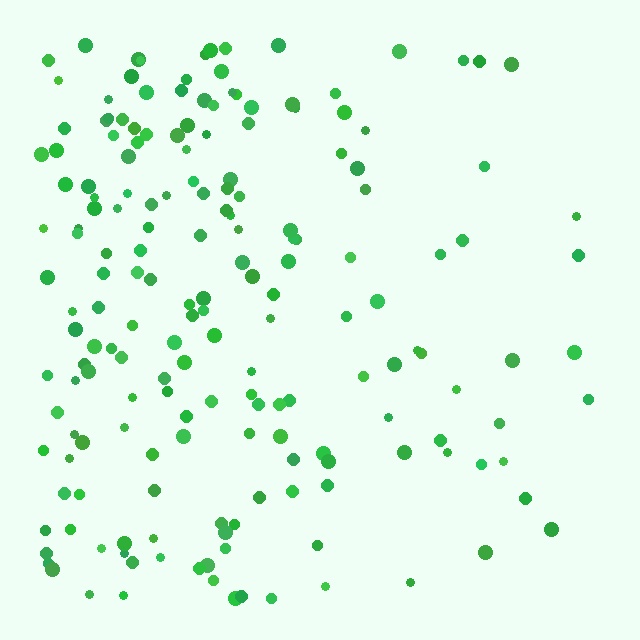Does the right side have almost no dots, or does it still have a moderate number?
Still a moderate number, just noticeably fewer than the left.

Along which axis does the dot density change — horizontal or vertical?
Horizontal.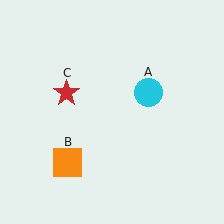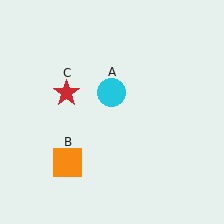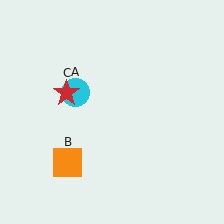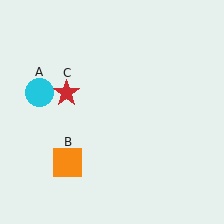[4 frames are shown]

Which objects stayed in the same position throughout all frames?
Orange square (object B) and red star (object C) remained stationary.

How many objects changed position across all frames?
1 object changed position: cyan circle (object A).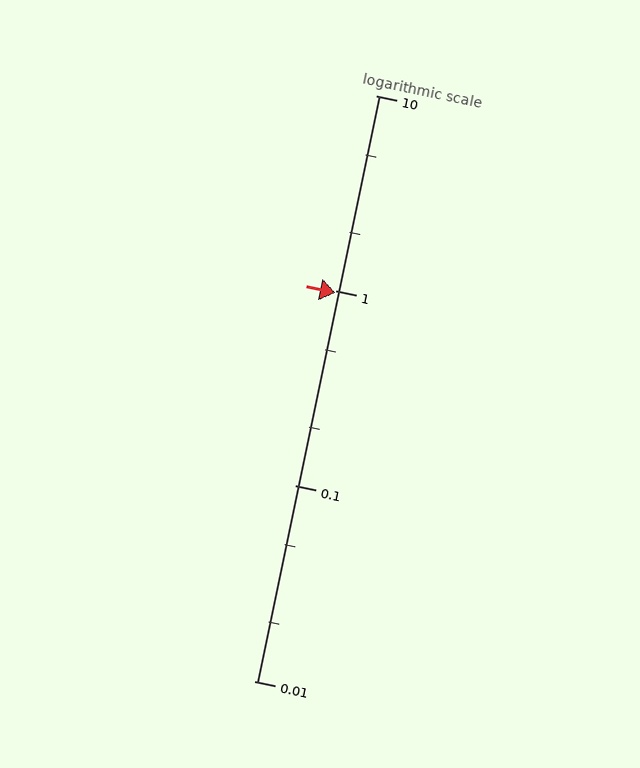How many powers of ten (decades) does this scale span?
The scale spans 3 decades, from 0.01 to 10.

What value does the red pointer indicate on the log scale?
The pointer indicates approximately 0.97.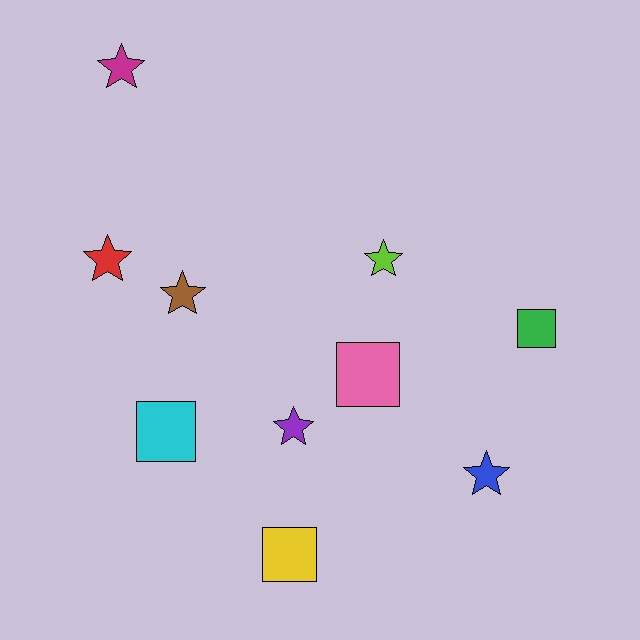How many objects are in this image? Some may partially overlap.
There are 10 objects.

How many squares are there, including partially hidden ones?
There are 4 squares.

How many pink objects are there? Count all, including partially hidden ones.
There is 1 pink object.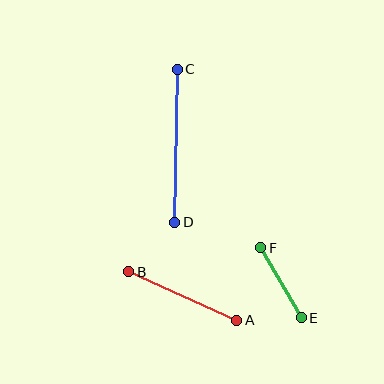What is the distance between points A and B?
The distance is approximately 118 pixels.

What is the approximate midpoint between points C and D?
The midpoint is at approximately (176, 146) pixels.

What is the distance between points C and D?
The distance is approximately 153 pixels.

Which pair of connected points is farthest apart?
Points C and D are farthest apart.